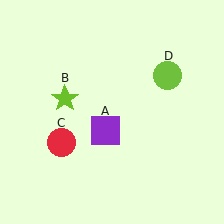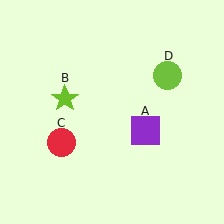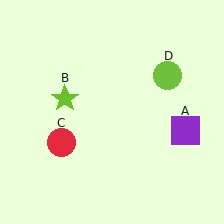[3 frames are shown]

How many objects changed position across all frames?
1 object changed position: purple square (object A).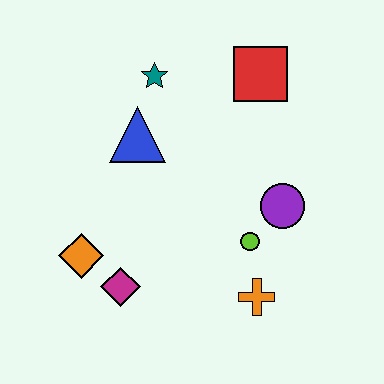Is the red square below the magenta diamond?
No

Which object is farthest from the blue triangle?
The orange cross is farthest from the blue triangle.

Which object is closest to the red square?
The teal star is closest to the red square.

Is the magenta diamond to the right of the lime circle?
No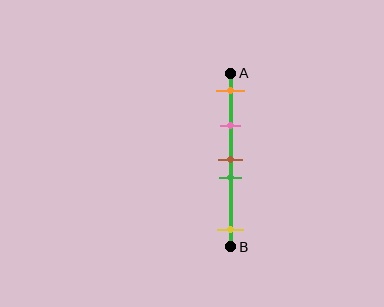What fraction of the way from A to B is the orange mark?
The orange mark is approximately 10% (0.1) of the way from A to B.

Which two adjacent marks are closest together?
The brown and green marks are the closest adjacent pair.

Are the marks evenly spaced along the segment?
No, the marks are not evenly spaced.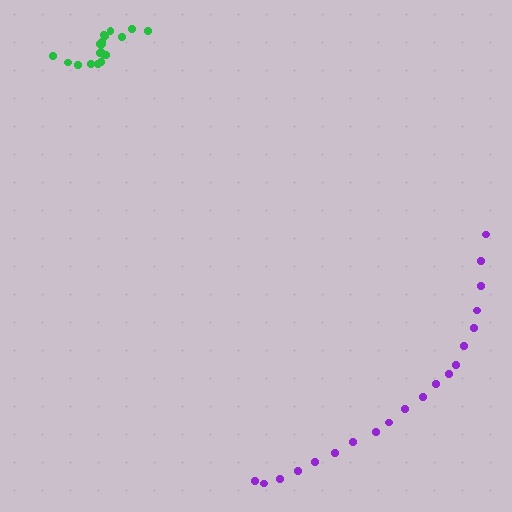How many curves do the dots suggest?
There are 2 distinct paths.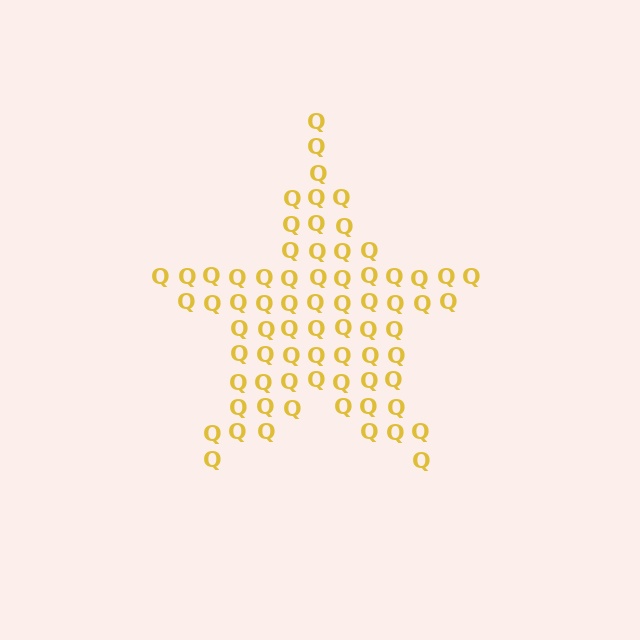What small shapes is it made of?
It is made of small letter Q's.